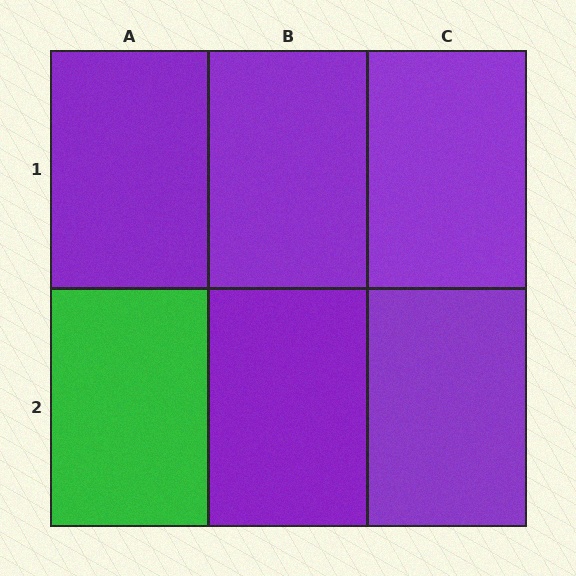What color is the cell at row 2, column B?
Purple.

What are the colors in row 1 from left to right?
Purple, purple, purple.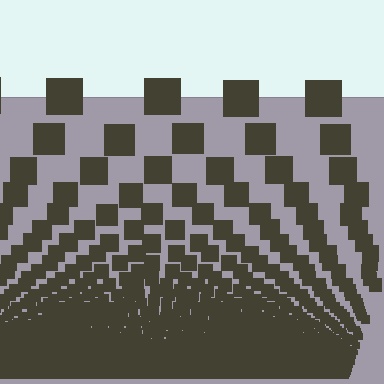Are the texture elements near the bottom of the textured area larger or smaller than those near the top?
Smaller. The gradient is inverted — elements near the bottom are smaller and denser.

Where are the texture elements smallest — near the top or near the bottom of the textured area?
Near the bottom.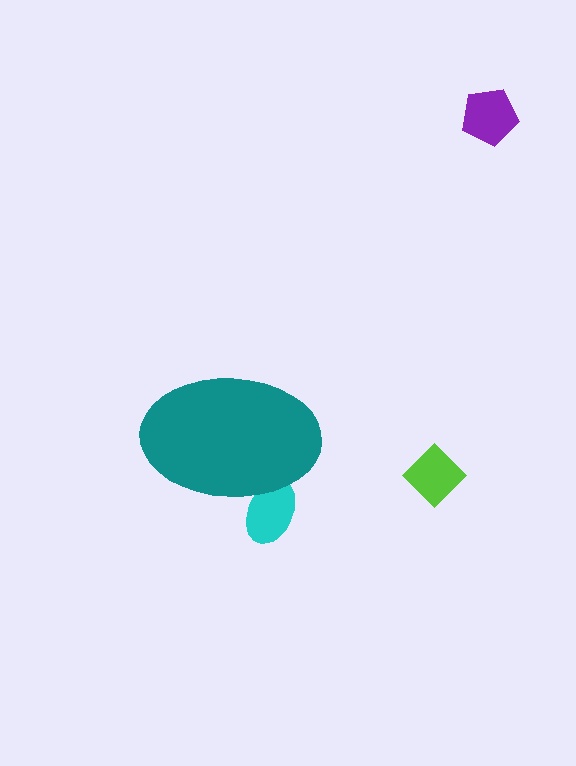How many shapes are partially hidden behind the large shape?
1 shape is partially hidden.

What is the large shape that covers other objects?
A teal ellipse.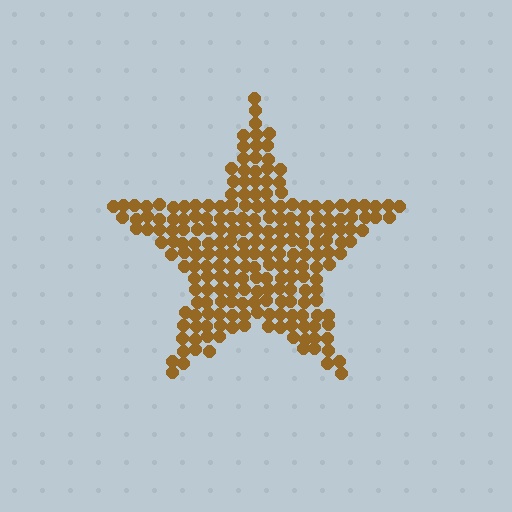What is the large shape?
The large shape is a star.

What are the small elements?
The small elements are circles.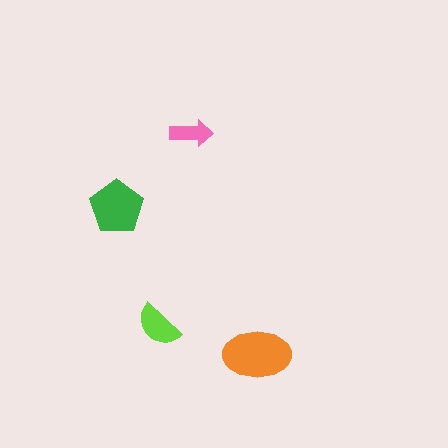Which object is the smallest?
The pink arrow.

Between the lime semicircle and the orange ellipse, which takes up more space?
The orange ellipse.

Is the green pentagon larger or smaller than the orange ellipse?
Smaller.